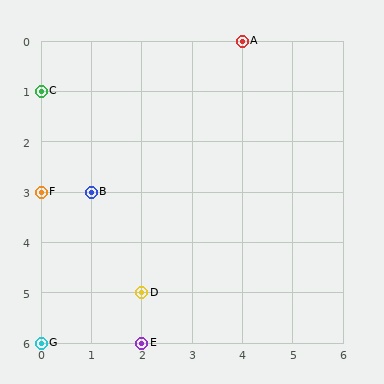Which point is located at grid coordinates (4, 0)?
Point A is at (4, 0).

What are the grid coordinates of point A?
Point A is at grid coordinates (4, 0).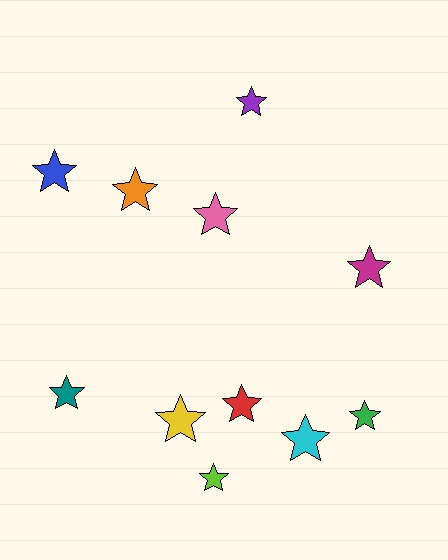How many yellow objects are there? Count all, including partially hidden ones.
There is 1 yellow object.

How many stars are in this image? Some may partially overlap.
There are 11 stars.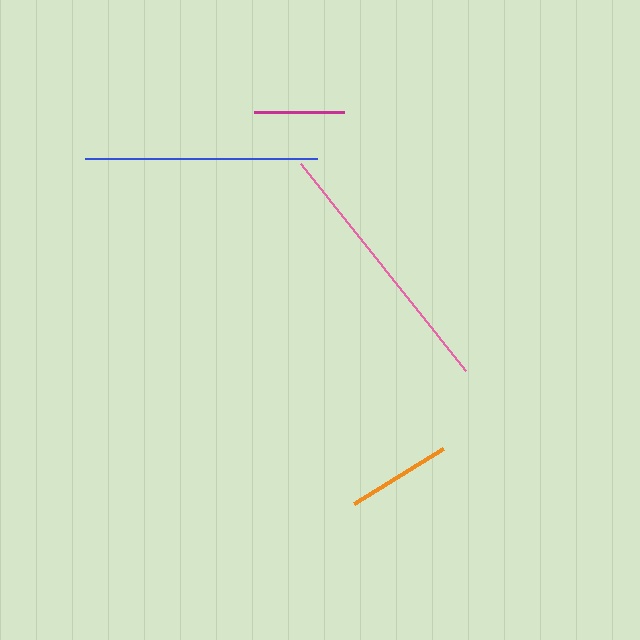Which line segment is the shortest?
The magenta line is the shortest at approximately 89 pixels.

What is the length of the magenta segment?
The magenta segment is approximately 89 pixels long.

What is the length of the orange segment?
The orange segment is approximately 105 pixels long.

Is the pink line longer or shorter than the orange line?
The pink line is longer than the orange line.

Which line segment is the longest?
The pink line is the longest at approximately 265 pixels.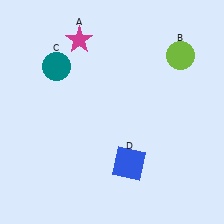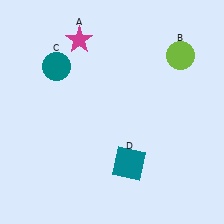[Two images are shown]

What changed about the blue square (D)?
In Image 1, D is blue. In Image 2, it changed to teal.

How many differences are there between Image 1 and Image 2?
There is 1 difference between the two images.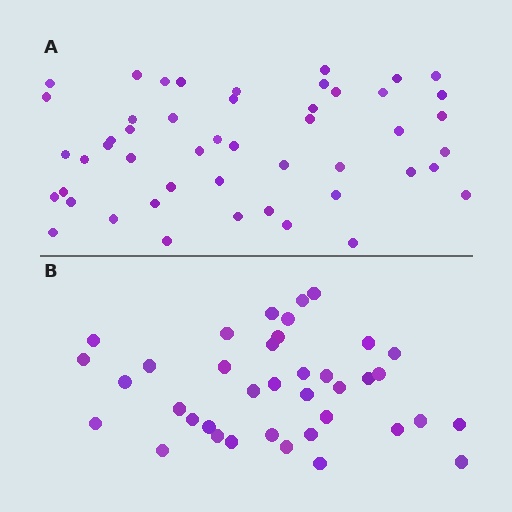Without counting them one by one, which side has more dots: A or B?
Region A (the top region) has more dots.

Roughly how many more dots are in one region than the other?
Region A has roughly 12 or so more dots than region B.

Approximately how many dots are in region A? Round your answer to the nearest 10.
About 50 dots. (The exact count is 49, which rounds to 50.)